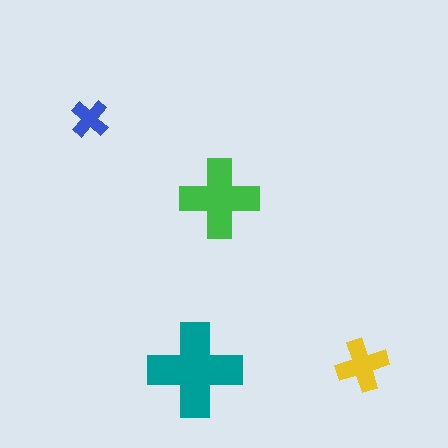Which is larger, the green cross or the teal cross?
The teal one.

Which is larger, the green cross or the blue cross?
The green one.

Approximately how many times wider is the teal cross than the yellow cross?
About 2 times wider.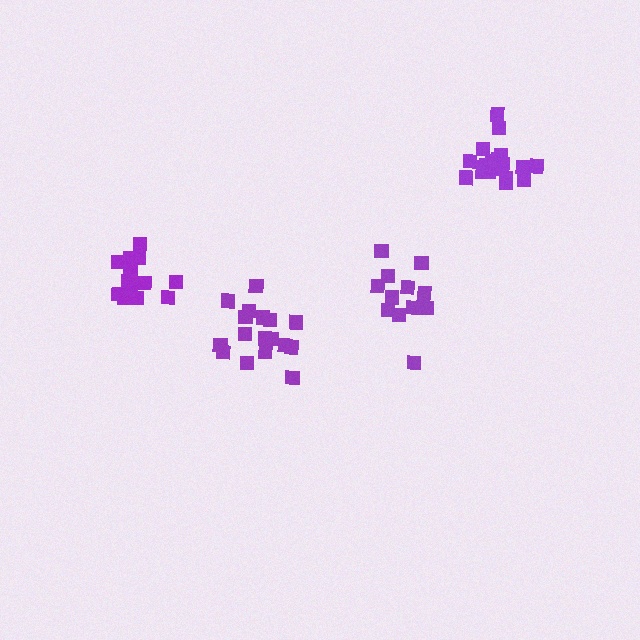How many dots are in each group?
Group 1: 19 dots, Group 2: 18 dots, Group 3: 13 dots, Group 4: 17 dots (67 total).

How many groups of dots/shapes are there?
There are 4 groups.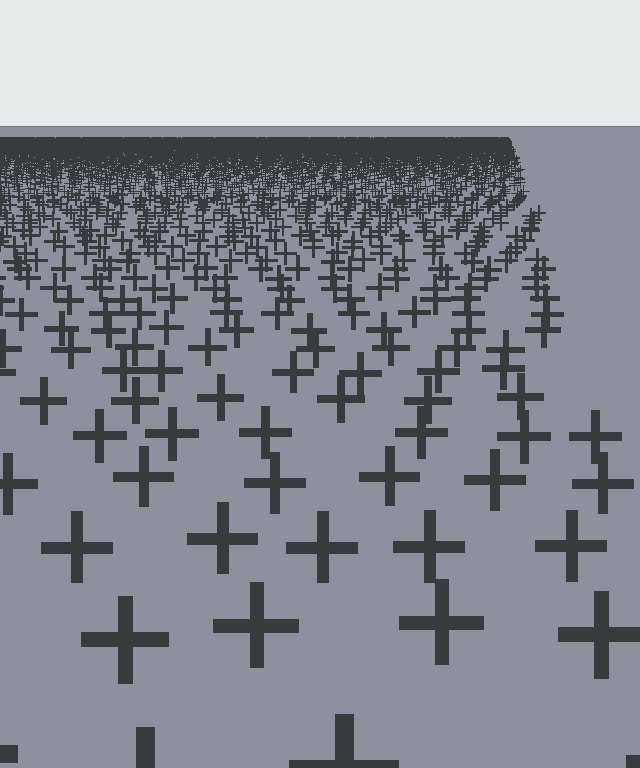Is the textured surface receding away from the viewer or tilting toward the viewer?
The surface is receding away from the viewer. Texture elements get smaller and denser toward the top.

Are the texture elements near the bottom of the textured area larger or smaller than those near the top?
Larger. Near the bottom, elements are closer to the viewer and appear at a bigger on-screen size.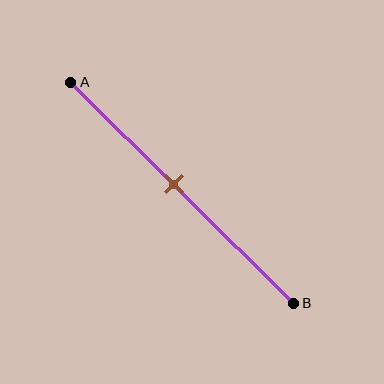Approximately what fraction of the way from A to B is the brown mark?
The brown mark is approximately 45% of the way from A to B.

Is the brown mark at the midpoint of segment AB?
No, the mark is at about 45% from A, not at the 50% midpoint.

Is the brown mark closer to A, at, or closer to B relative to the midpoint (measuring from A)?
The brown mark is closer to point A than the midpoint of segment AB.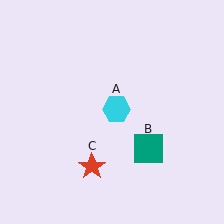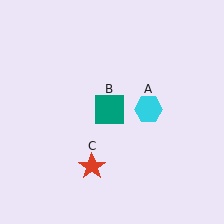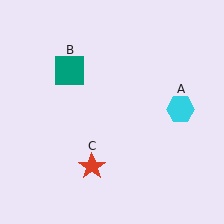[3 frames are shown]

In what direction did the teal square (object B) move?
The teal square (object B) moved up and to the left.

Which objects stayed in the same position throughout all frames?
Red star (object C) remained stationary.